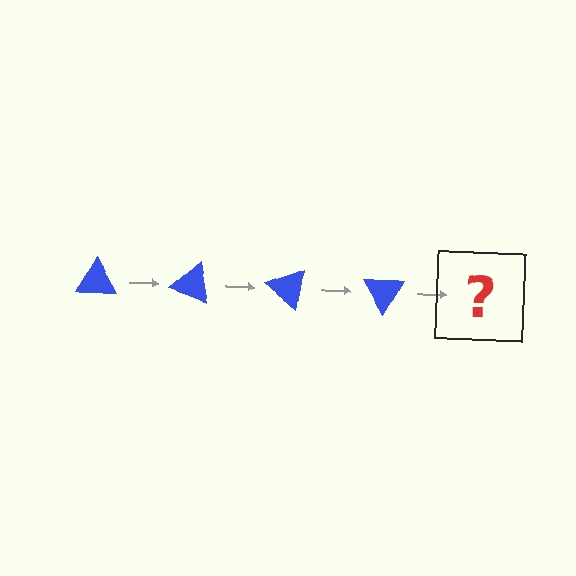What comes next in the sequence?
The next element should be a blue triangle rotated 80 degrees.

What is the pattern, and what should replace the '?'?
The pattern is that the triangle rotates 20 degrees each step. The '?' should be a blue triangle rotated 80 degrees.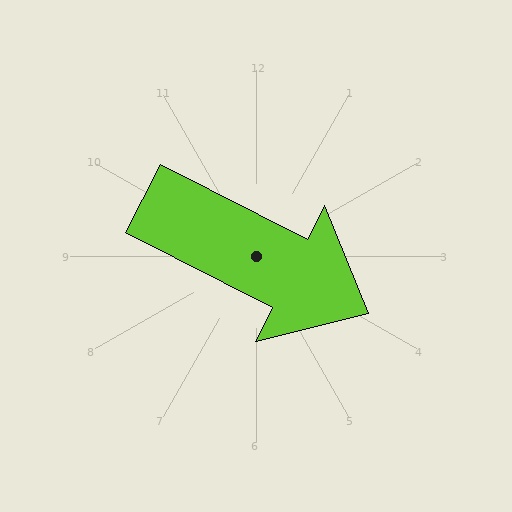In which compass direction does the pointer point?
Southeast.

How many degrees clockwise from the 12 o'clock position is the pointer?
Approximately 117 degrees.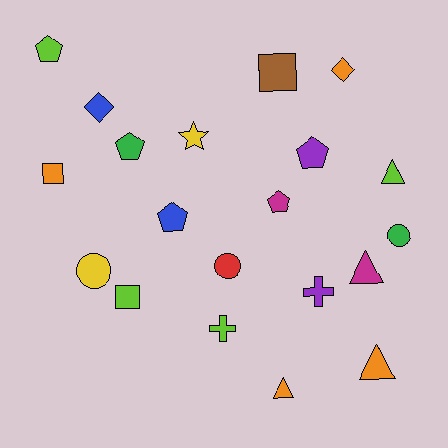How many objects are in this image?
There are 20 objects.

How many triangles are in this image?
There are 4 triangles.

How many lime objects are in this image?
There are 4 lime objects.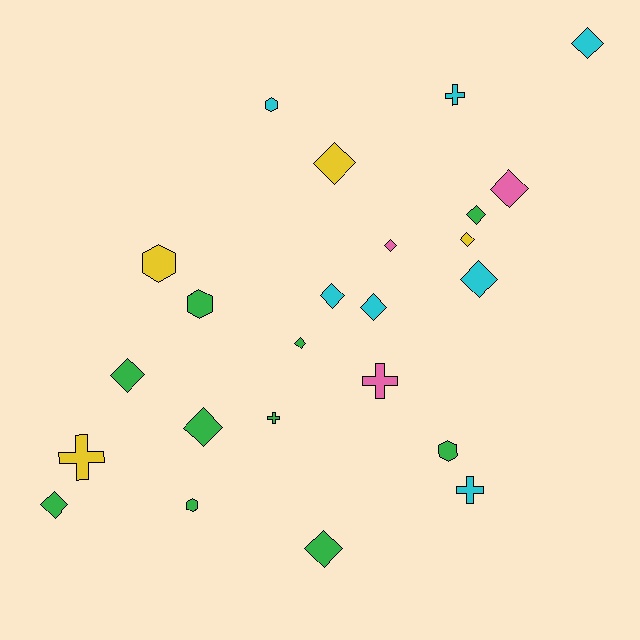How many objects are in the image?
There are 24 objects.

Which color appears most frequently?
Green, with 10 objects.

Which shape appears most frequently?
Diamond, with 14 objects.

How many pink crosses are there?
There is 1 pink cross.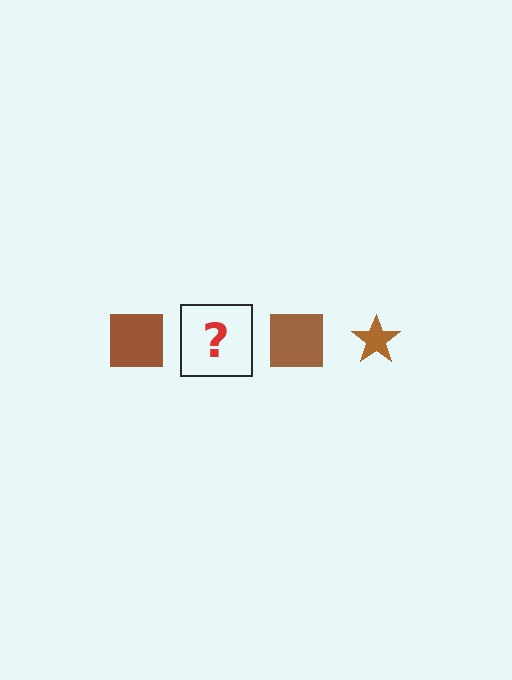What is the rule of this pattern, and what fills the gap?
The rule is that the pattern cycles through square, star shapes in brown. The gap should be filled with a brown star.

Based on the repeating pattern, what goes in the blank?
The blank should be a brown star.